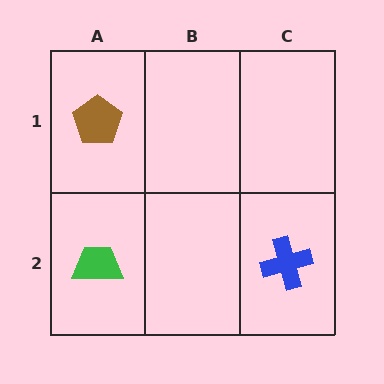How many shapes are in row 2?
2 shapes.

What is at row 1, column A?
A brown pentagon.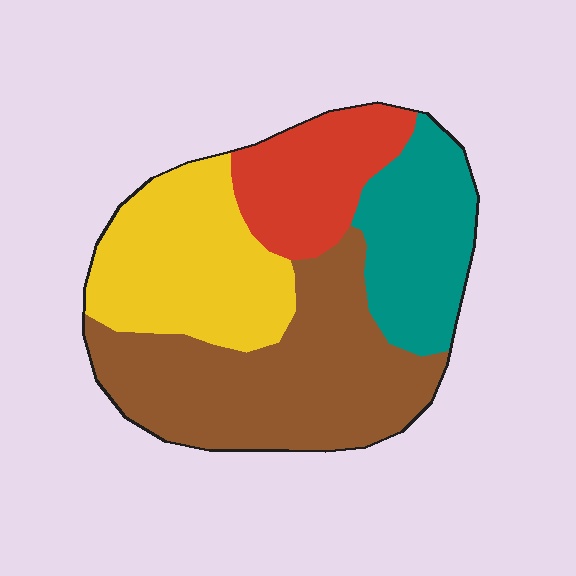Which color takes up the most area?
Brown, at roughly 40%.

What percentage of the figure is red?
Red takes up about one sixth (1/6) of the figure.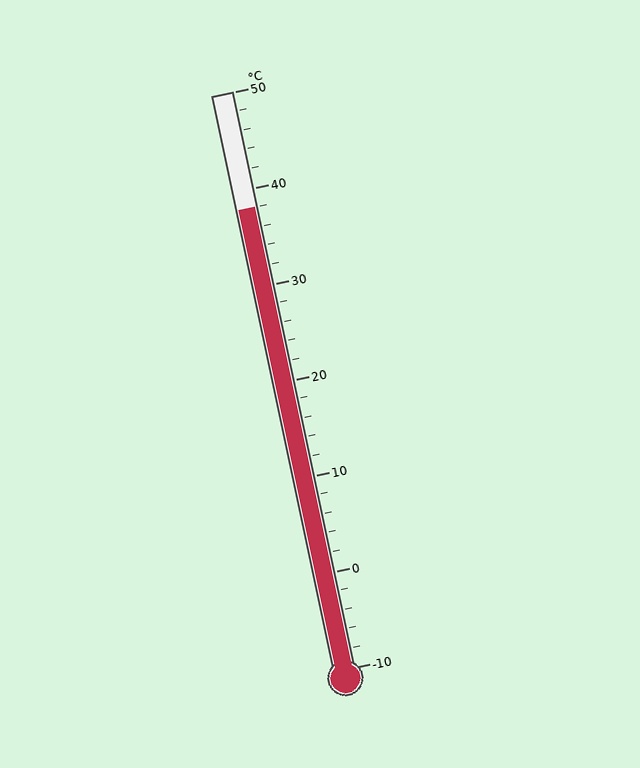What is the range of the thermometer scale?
The thermometer scale ranges from -10°C to 50°C.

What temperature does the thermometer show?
The thermometer shows approximately 38°C.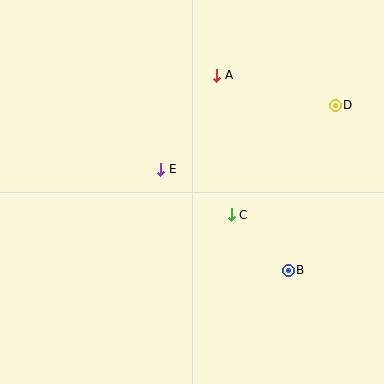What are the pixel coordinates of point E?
Point E is at (161, 169).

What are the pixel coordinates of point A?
Point A is at (217, 75).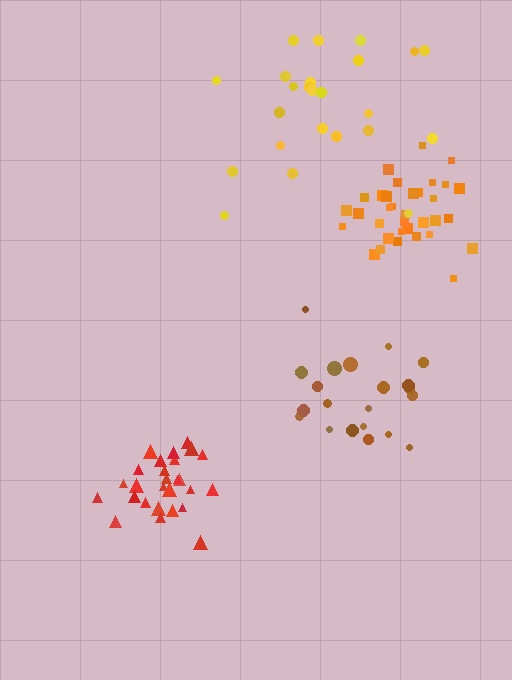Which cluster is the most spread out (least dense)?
Yellow.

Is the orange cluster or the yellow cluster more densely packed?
Orange.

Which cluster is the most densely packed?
Orange.